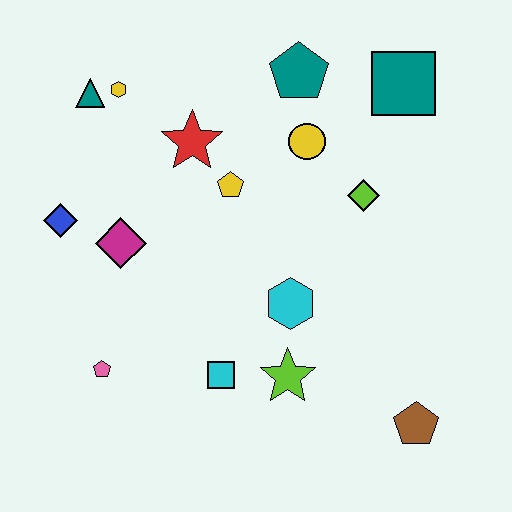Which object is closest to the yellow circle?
The teal pentagon is closest to the yellow circle.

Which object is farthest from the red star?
The brown pentagon is farthest from the red star.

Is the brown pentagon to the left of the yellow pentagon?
No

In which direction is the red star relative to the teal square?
The red star is to the left of the teal square.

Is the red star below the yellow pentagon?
No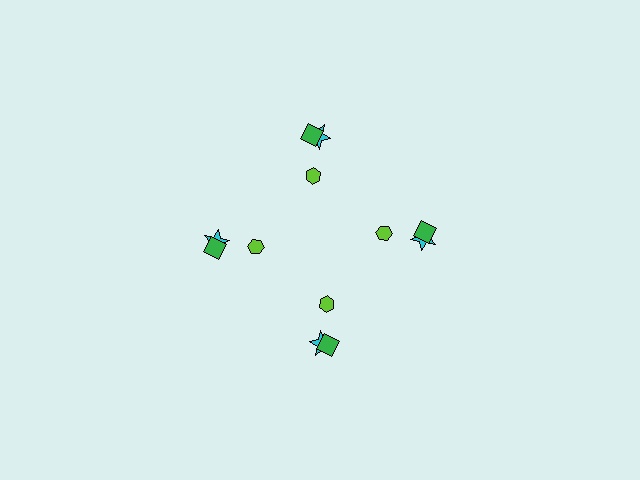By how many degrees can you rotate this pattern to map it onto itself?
The pattern maps onto itself every 90 degrees of rotation.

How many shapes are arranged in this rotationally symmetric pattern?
There are 12 shapes, arranged in 4 groups of 3.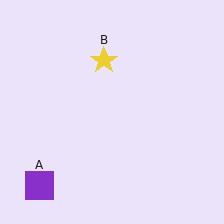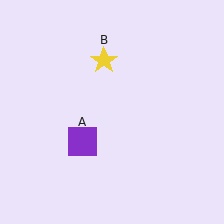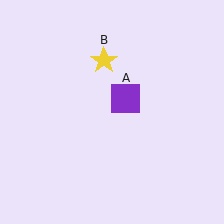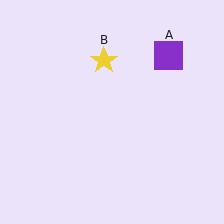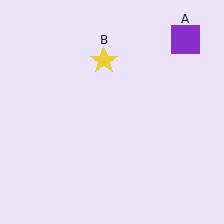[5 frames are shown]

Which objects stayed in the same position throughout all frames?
Yellow star (object B) remained stationary.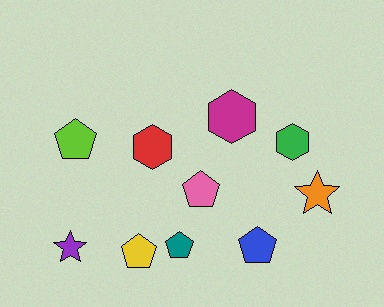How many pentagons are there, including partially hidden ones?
There are 5 pentagons.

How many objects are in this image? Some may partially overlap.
There are 10 objects.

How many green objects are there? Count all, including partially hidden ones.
There is 1 green object.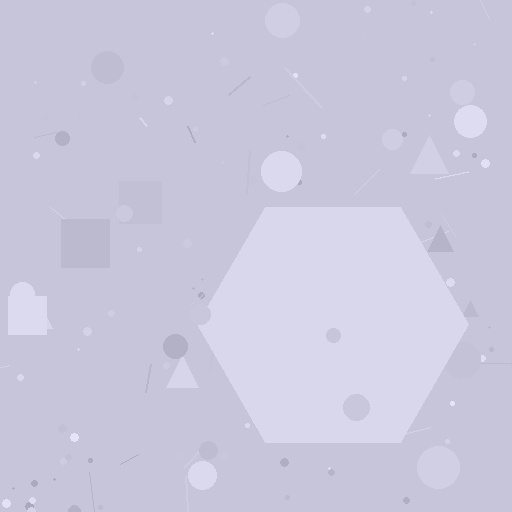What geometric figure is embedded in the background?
A hexagon is embedded in the background.